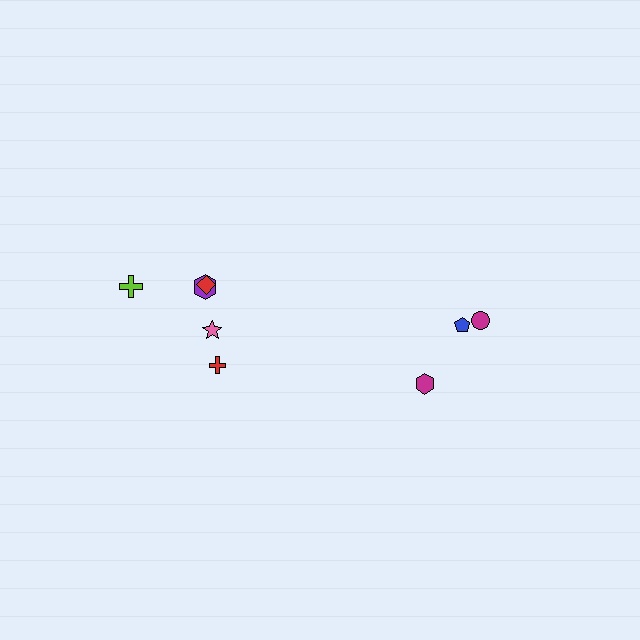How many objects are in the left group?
There are 5 objects.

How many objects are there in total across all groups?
There are 8 objects.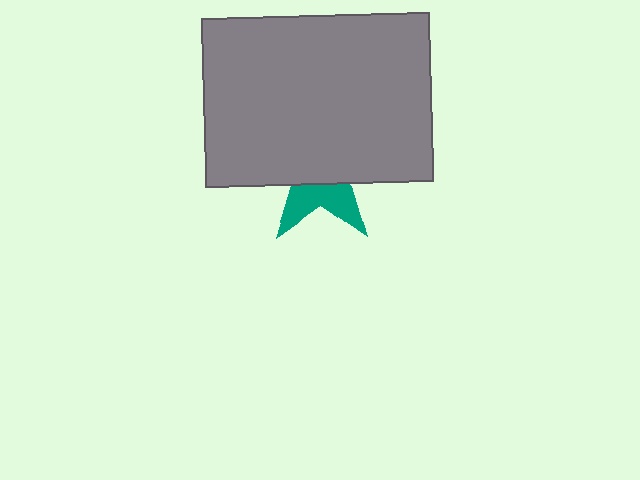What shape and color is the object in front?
The object in front is a gray rectangle.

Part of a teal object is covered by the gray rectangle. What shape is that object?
It is a star.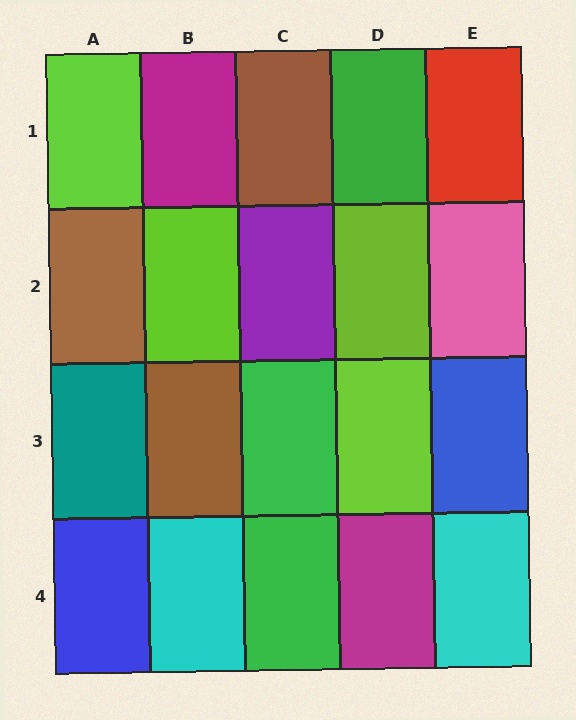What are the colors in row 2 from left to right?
Brown, lime, purple, lime, pink.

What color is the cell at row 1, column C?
Brown.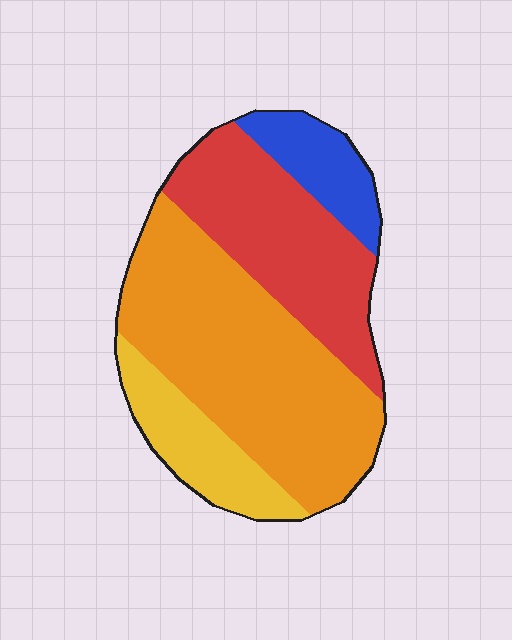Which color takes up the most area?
Orange, at roughly 45%.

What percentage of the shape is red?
Red takes up between a quarter and a half of the shape.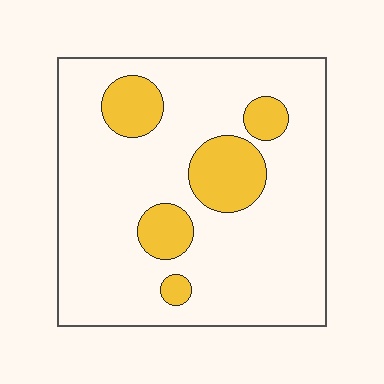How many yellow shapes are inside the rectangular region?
5.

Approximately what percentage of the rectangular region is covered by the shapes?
Approximately 20%.